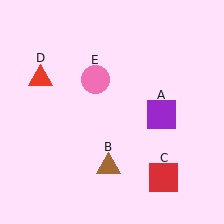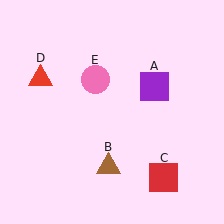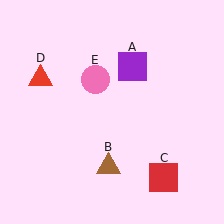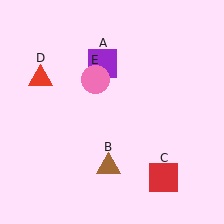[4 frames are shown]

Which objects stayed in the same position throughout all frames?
Brown triangle (object B) and red square (object C) and red triangle (object D) and pink circle (object E) remained stationary.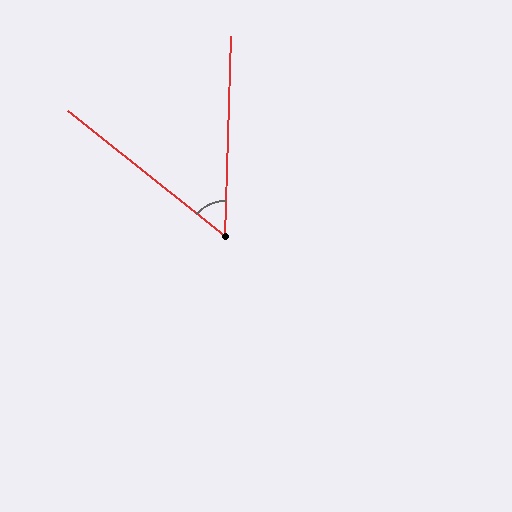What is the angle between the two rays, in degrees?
Approximately 53 degrees.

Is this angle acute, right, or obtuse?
It is acute.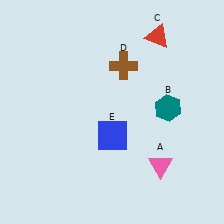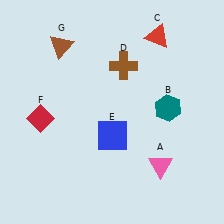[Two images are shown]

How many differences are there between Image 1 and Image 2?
There are 2 differences between the two images.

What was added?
A red diamond (F), a brown triangle (G) were added in Image 2.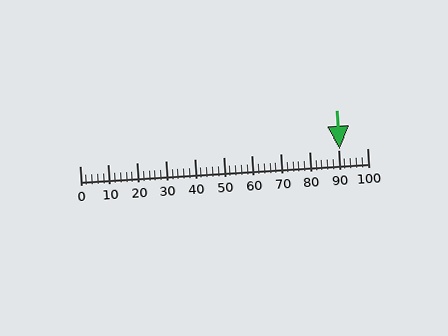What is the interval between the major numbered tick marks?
The major tick marks are spaced 10 units apart.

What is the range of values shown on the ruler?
The ruler shows values from 0 to 100.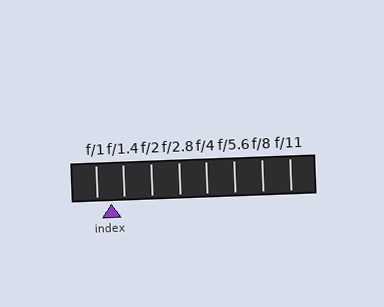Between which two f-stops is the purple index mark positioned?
The index mark is between f/1 and f/1.4.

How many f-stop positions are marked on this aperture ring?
There are 8 f-stop positions marked.